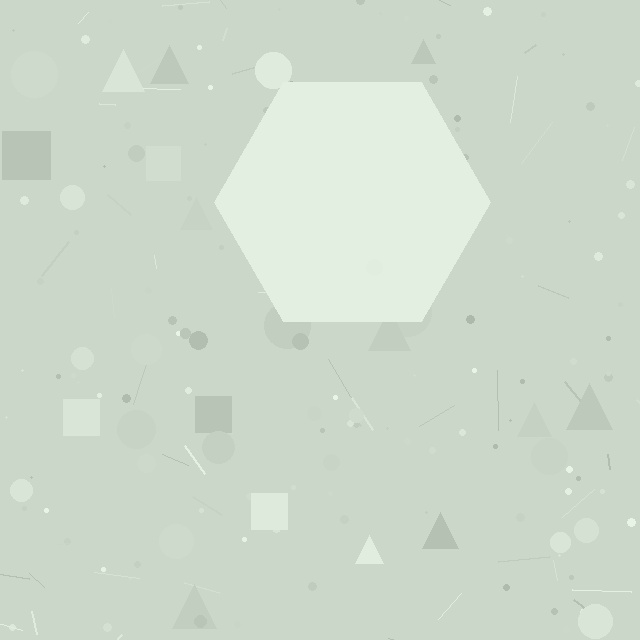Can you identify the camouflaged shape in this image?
The camouflaged shape is a hexagon.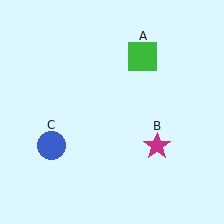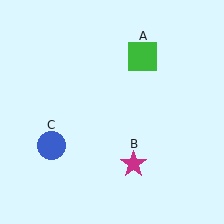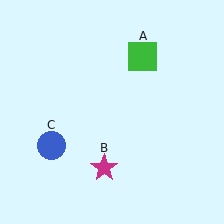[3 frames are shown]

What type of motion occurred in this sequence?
The magenta star (object B) rotated clockwise around the center of the scene.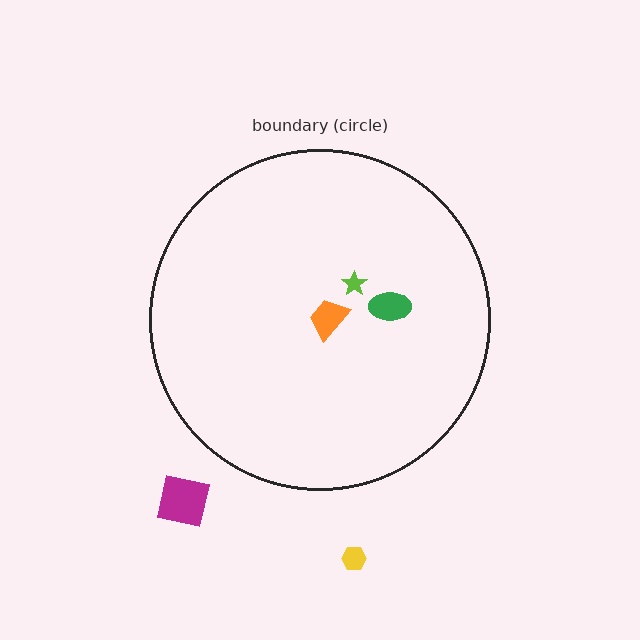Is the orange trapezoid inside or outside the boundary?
Inside.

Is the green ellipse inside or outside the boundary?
Inside.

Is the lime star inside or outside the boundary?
Inside.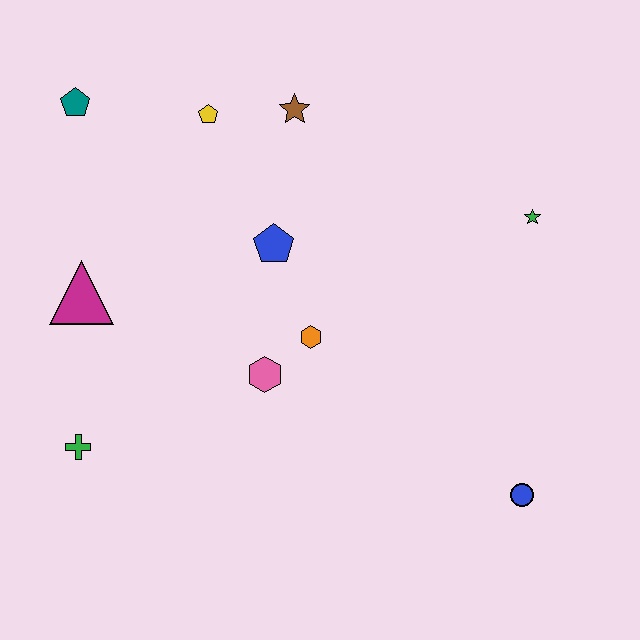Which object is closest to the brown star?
The yellow pentagon is closest to the brown star.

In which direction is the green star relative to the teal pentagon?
The green star is to the right of the teal pentagon.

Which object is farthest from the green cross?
The green star is farthest from the green cross.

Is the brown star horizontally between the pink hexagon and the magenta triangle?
No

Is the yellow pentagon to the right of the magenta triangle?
Yes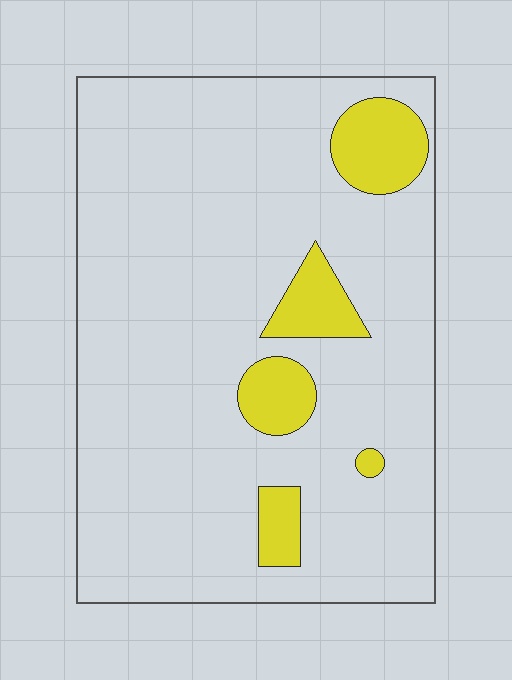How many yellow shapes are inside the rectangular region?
5.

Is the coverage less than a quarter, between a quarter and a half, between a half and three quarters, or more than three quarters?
Less than a quarter.